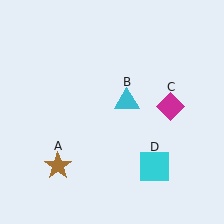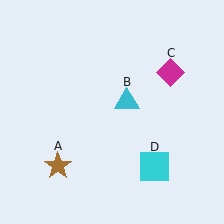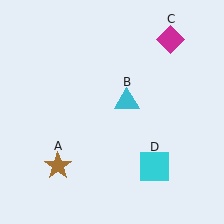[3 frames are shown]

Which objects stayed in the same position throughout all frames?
Brown star (object A) and cyan triangle (object B) and cyan square (object D) remained stationary.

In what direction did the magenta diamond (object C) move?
The magenta diamond (object C) moved up.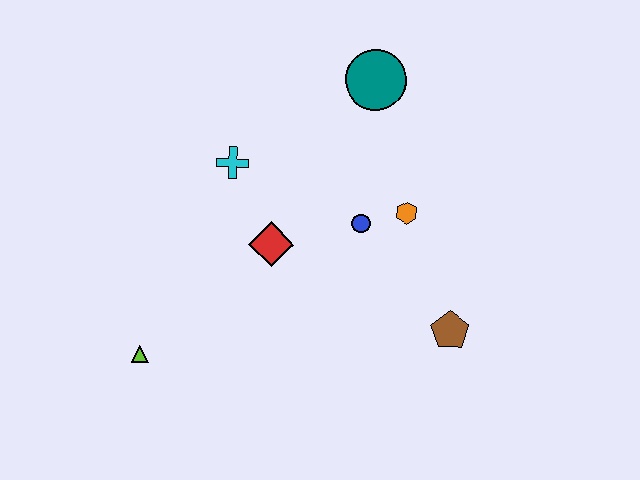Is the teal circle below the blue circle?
No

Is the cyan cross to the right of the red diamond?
No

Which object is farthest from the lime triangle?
The teal circle is farthest from the lime triangle.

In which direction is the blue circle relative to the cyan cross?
The blue circle is to the right of the cyan cross.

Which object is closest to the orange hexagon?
The blue circle is closest to the orange hexagon.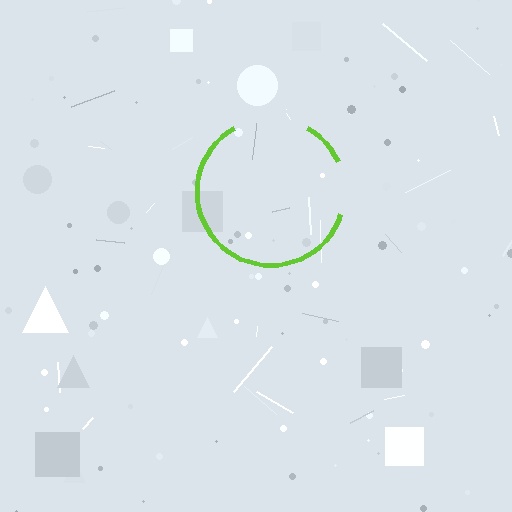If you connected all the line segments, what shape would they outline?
They would outline a circle.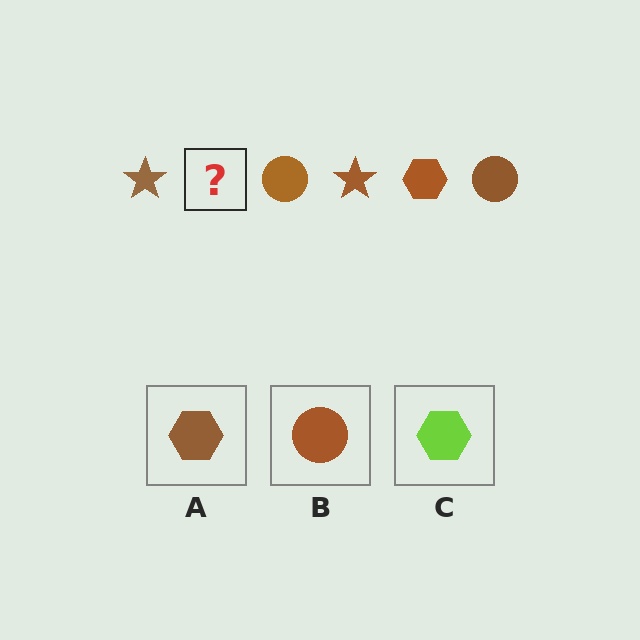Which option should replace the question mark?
Option A.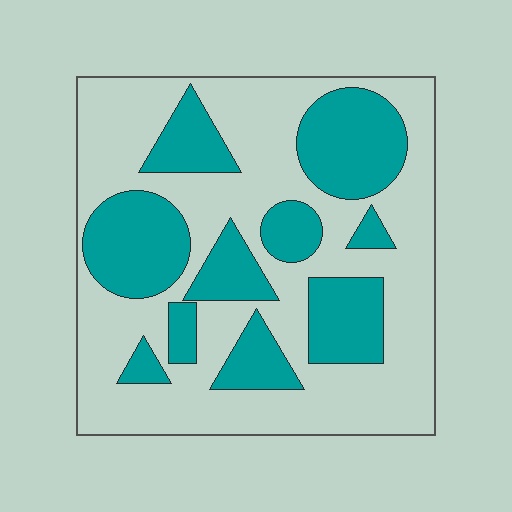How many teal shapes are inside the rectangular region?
10.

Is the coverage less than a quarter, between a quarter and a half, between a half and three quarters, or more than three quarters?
Between a quarter and a half.